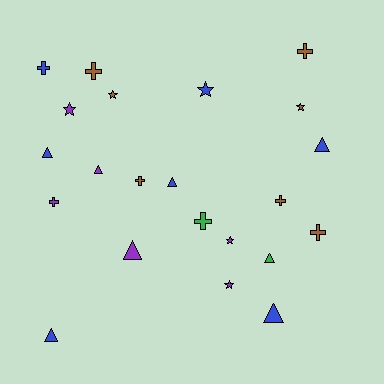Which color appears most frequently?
Brown, with 7 objects.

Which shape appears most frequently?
Cross, with 8 objects.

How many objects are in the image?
There are 22 objects.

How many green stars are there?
There are no green stars.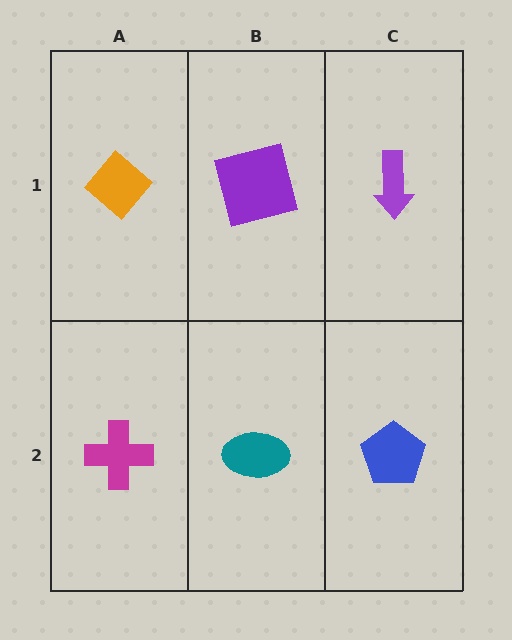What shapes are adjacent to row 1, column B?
A teal ellipse (row 2, column B), an orange diamond (row 1, column A), a purple arrow (row 1, column C).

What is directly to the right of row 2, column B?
A blue pentagon.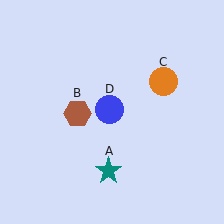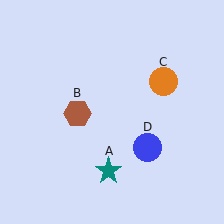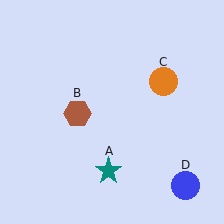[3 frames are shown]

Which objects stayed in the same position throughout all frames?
Teal star (object A) and brown hexagon (object B) and orange circle (object C) remained stationary.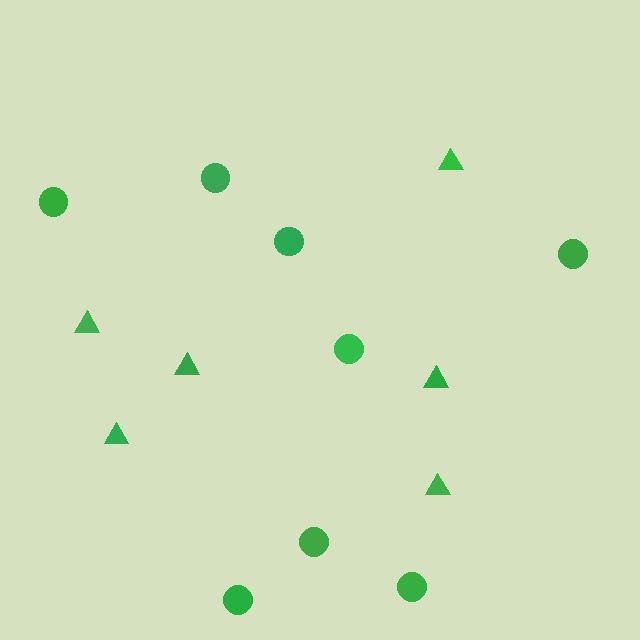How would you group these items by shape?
There are 2 groups: one group of circles (8) and one group of triangles (6).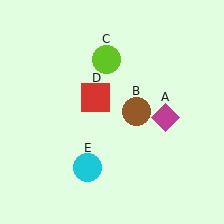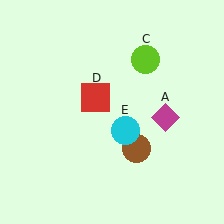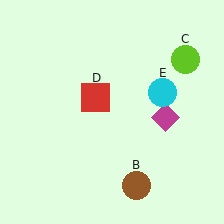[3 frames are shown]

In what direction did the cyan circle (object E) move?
The cyan circle (object E) moved up and to the right.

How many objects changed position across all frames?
3 objects changed position: brown circle (object B), lime circle (object C), cyan circle (object E).